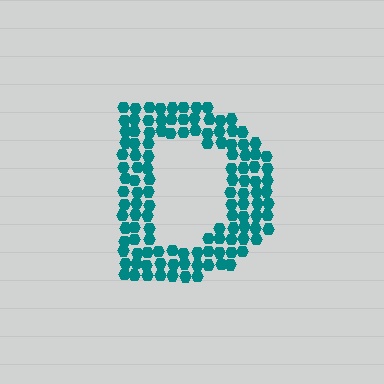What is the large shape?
The large shape is the letter D.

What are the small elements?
The small elements are hexagons.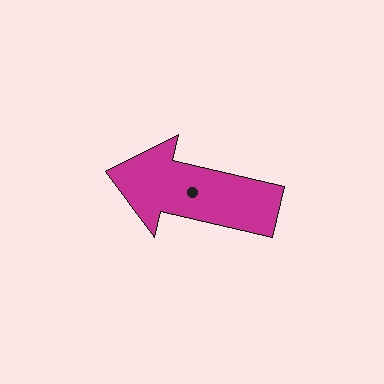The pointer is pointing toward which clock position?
Roughly 9 o'clock.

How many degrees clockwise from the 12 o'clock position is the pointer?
Approximately 283 degrees.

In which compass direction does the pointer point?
West.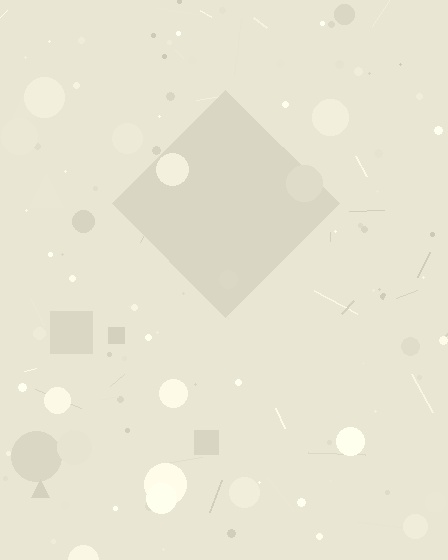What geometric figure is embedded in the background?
A diamond is embedded in the background.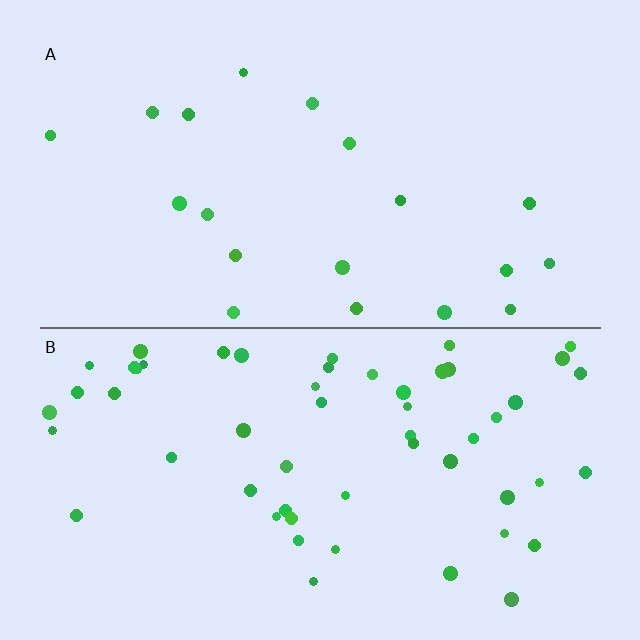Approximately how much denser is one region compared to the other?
Approximately 2.9× — region B over region A.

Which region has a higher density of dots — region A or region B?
B (the bottom).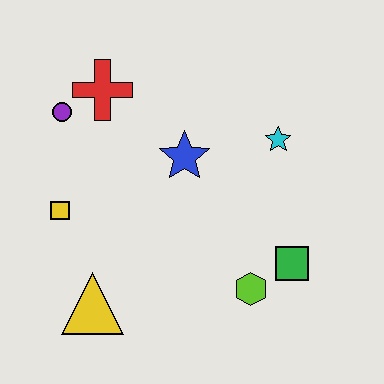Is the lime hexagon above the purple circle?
No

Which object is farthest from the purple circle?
The green square is farthest from the purple circle.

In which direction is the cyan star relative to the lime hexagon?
The cyan star is above the lime hexagon.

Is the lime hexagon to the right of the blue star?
Yes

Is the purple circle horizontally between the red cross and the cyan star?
No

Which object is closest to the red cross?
The purple circle is closest to the red cross.